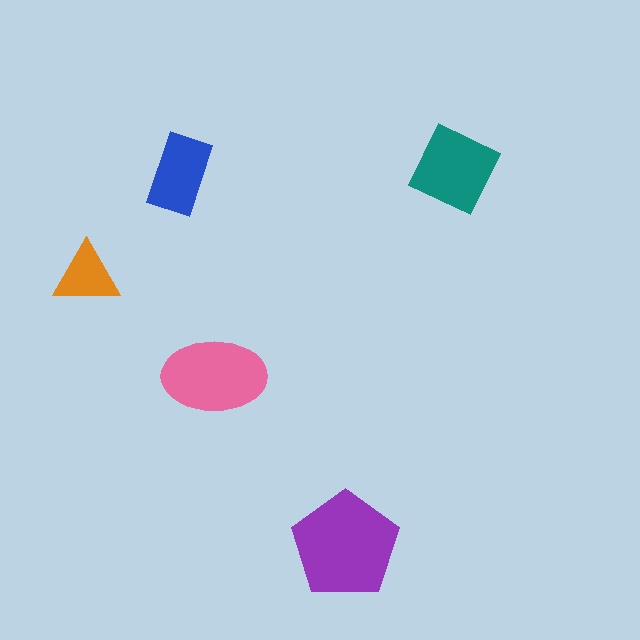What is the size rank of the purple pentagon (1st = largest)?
1st.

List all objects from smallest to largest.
The orange triangle, the blue rectangle, the teal square, the pink ellipse, the purple pentagon.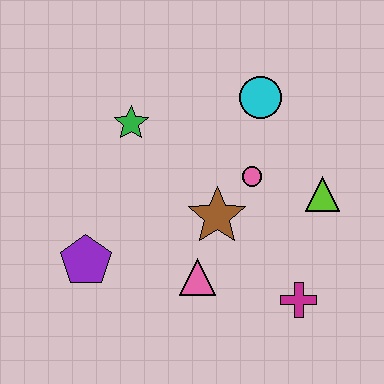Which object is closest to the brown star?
The pink circle is closest to the brown star.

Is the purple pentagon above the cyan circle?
No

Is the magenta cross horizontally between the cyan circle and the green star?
No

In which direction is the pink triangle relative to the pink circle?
The pink triangle is below the pink circle.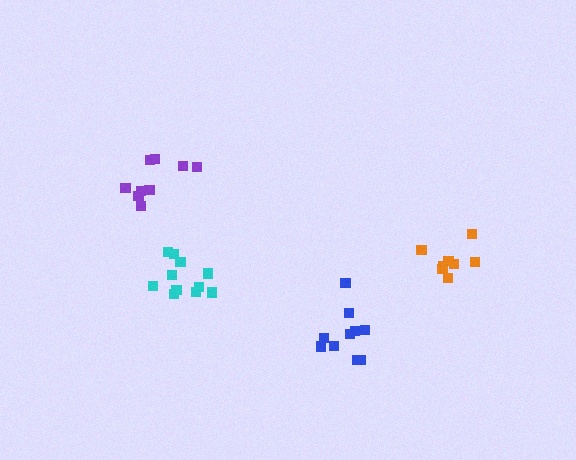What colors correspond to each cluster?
The clusters are colored: purple, orange, blue, cyan.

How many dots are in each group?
Group 1: 9 dots, Group 2: 8 dots, Group 3: 10 dots, Group 4: 11 dots (38 total).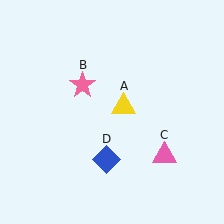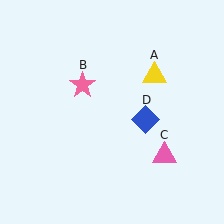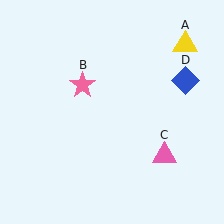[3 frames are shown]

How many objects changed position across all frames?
2 objects changed position: yellow triangle (object A), blue diamond (object D).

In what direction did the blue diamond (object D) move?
The blue diamond (object D) moved up and to the right.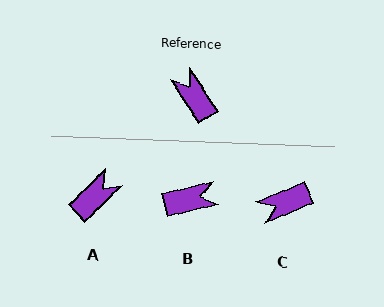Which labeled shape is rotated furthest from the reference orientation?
B, about 110 degrees away.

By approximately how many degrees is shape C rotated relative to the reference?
Approximately 80 degrees counter-clockwise.